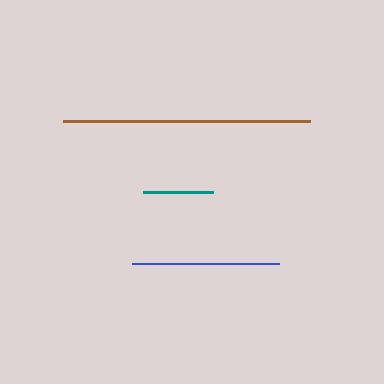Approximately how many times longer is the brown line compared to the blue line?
The brown line is approximately 1.7 times the length of the blue line.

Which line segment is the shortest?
The teal line is the shortest at approximately 70 pixels.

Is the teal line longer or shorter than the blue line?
The blue line is longer than the teal line.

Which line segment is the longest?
The brown line is the longest at approximately 247 pixels.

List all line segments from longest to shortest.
From longest to shortest: brown, blue, teal.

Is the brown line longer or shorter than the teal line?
The brown line is longer than the teal line.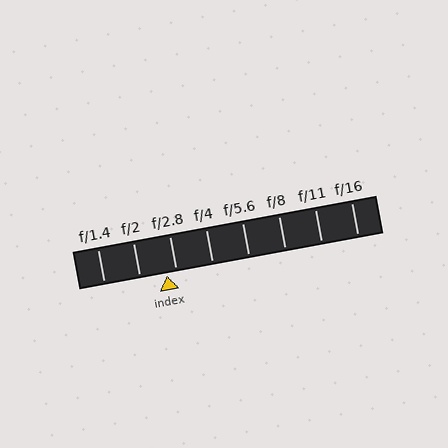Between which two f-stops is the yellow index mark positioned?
The index mark is between f/2 and f/2.8.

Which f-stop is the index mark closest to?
The index mark is closest to f/2.8.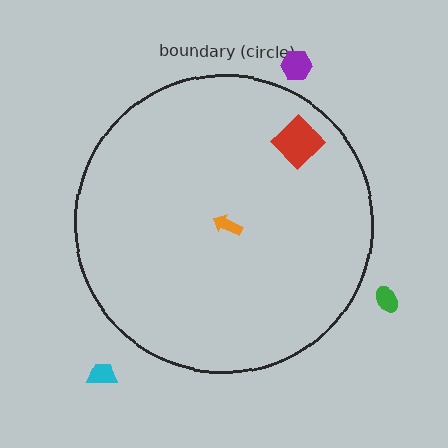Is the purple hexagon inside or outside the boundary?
Outside.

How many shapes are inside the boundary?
2 inside, 3 outside.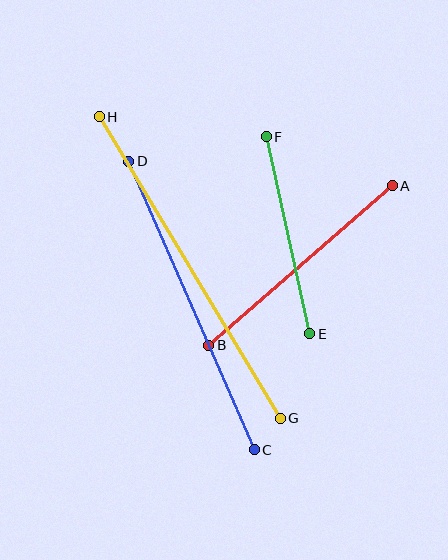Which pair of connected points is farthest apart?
Points G and H are farthest apart.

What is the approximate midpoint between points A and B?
The midpoint is at approximately (301, 266) pixels.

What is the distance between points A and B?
The distance is approximately 243 pixels.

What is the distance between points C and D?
The distance is approximately 315 pixels.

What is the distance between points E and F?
The distance is approximately 202 pixels.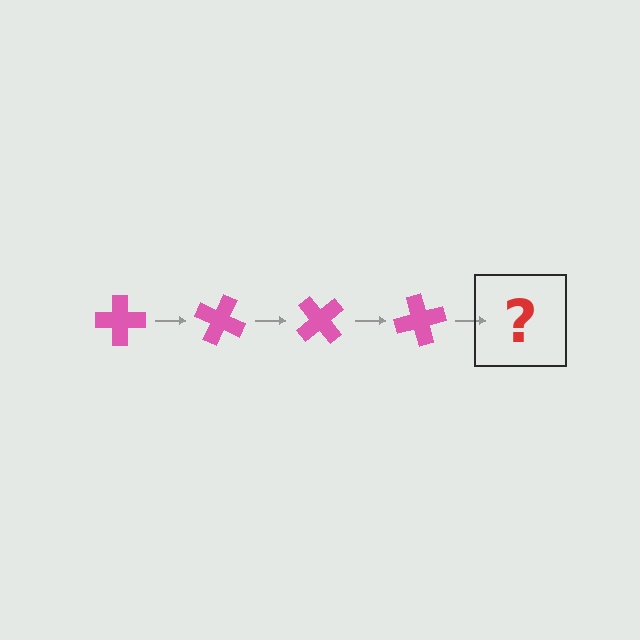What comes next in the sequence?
The next element should be a pink cross rotated 100 degrees.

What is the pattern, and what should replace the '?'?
The pattern is that the cross rotates 25 degrees each step. The '?' should be a pink cross rotated 100 degrees.